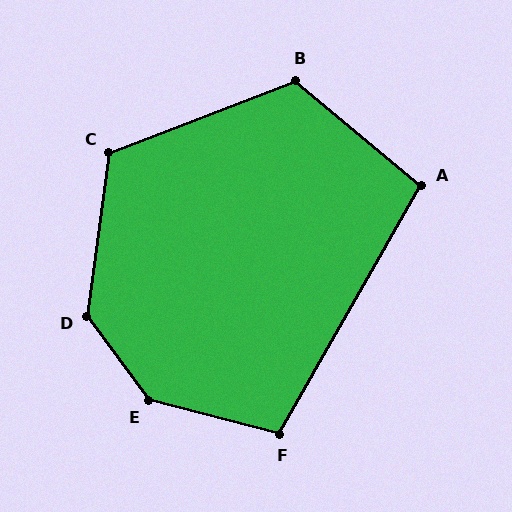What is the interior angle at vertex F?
Approximately 105 degrees (obtuse).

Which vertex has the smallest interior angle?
A, at approximately 100 degrees.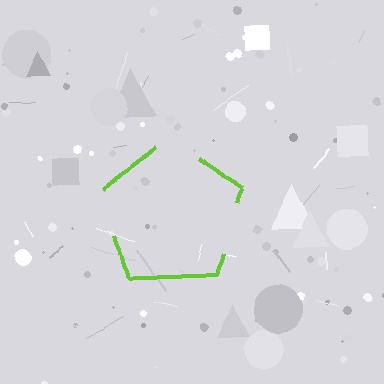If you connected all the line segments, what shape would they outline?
They would outline a pentagon.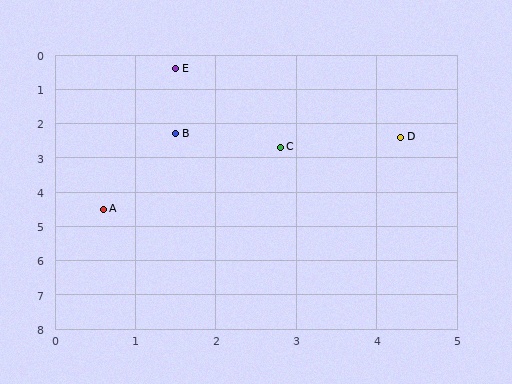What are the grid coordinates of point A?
Point A is at approximately (0.6, 4.5).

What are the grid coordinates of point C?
Point C is at approximately (2.8, 2.7).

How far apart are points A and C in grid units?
Points A and C are about 2.8 grid units apart.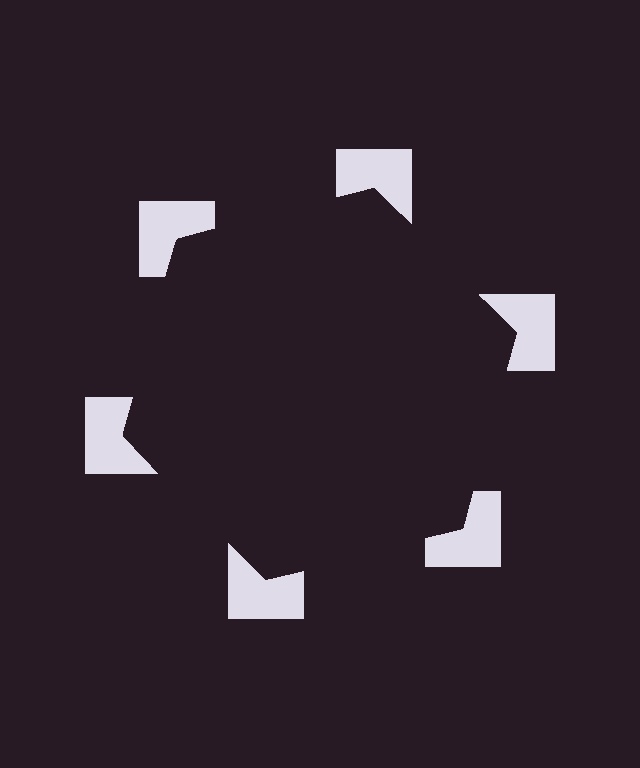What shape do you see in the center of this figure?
An illusory hexagon — its edges are inferred from the aligned wedge cuts in the notched squares, not physically drawn.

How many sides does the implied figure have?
6 sides.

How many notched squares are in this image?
There are 6 — one at each vertex of the illusory hexagon.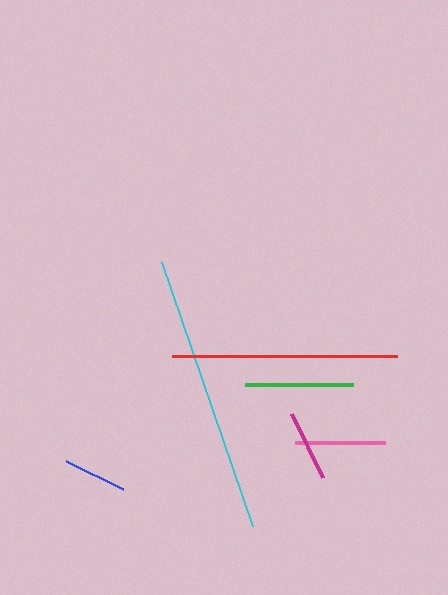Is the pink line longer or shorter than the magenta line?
The pink line is longer than the magenta line.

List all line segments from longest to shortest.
From longest to shortest: cyan, red, green, pink, magenta, blue.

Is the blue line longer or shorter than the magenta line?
The magenta line is longer than the blue line.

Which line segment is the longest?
The cyan line is the longest at approximately 279 pixels.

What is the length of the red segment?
The red segment is approximately 225 pixels long.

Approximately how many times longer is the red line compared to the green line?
The red line is approximately 2.1 times the length of the green line.